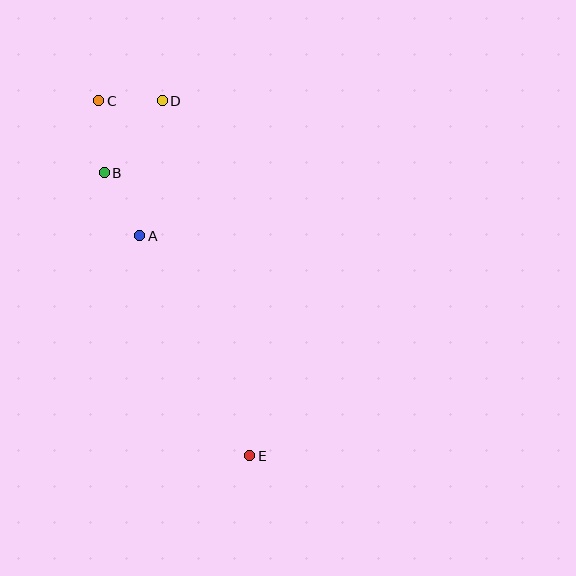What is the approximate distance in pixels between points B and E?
The distance between B and E is approximately 318 pixels.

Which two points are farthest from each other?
Points C and E are farthest from each other.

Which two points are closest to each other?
Points C and D are closest to each other.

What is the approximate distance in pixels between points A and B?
The distance between A and B is approximately 72 pixels.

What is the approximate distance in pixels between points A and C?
The distance between A and C is approximately 141 pixels.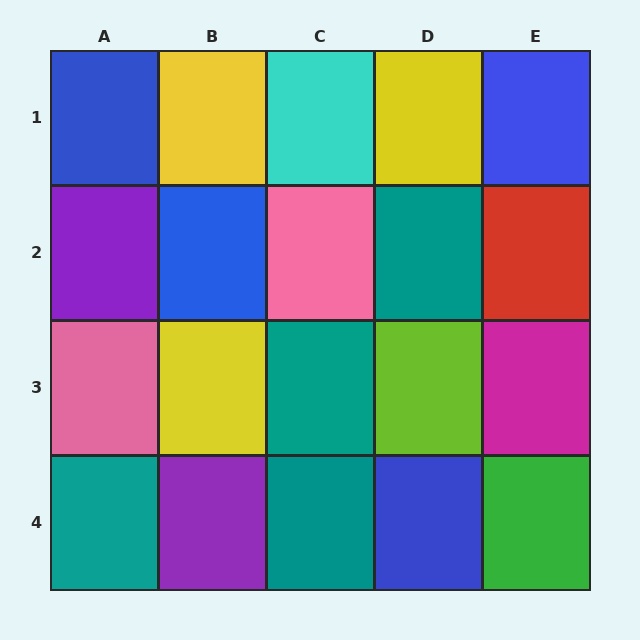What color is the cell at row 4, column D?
Blue.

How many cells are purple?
2 cells are purple.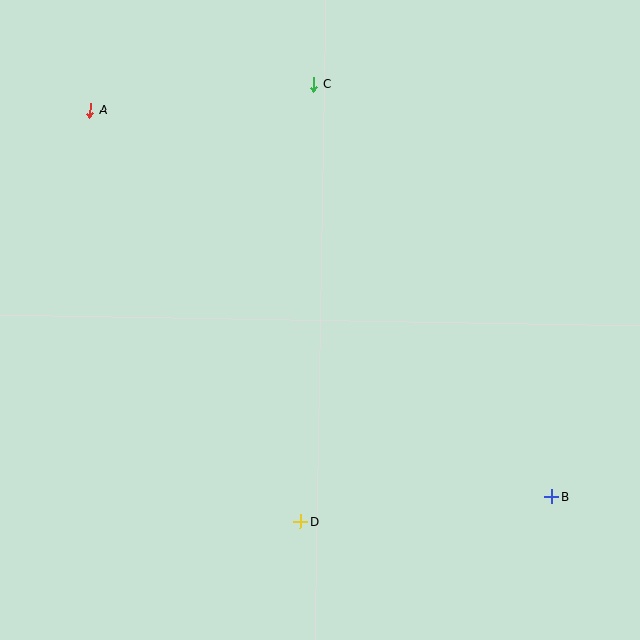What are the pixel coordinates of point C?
Point C is at (314, 84).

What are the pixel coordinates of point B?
Point B is at (552, 497).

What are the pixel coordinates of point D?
Point D is at (300, 521).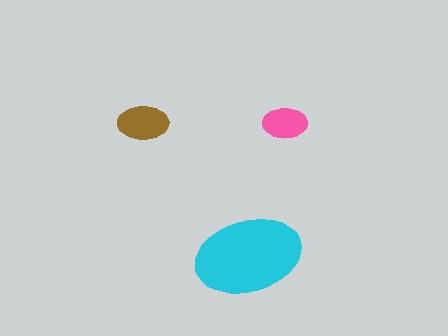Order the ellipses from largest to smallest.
the cyan one, the brown one, the pink one.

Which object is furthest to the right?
The pink ellipse is rightmost.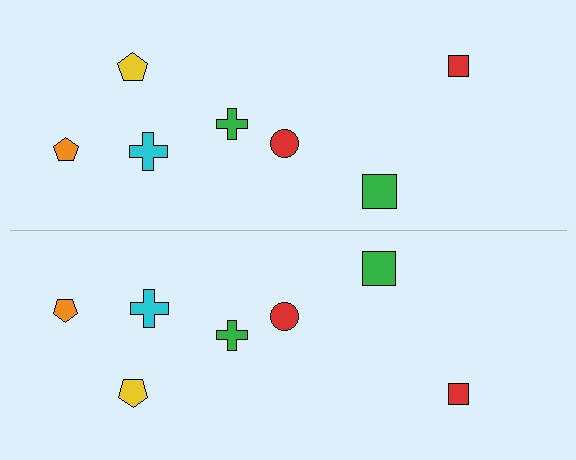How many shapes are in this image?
There are 14 shapes in this image.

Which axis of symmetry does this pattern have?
The pattern has a horizontal axis of symmetry running through the center of the image.